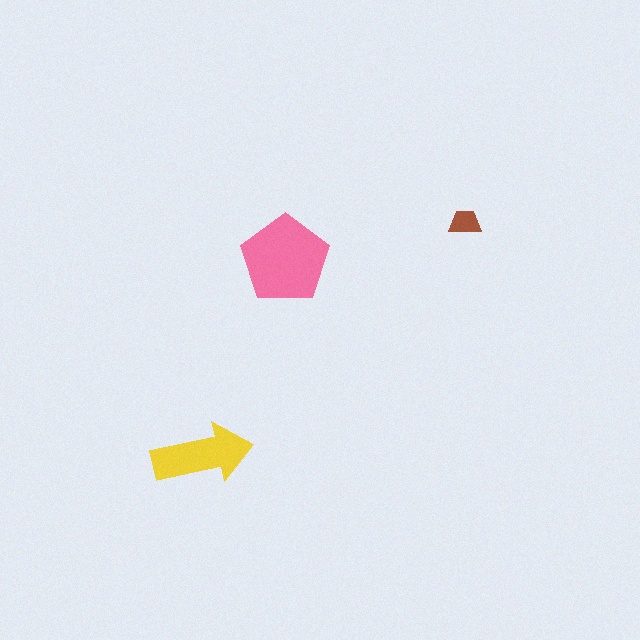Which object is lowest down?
The yellow arrow is bottommost.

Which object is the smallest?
The brown trapezoid.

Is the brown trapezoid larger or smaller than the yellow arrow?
Smaller.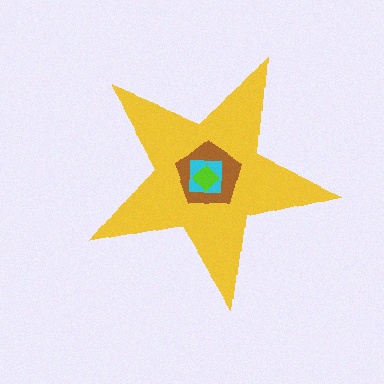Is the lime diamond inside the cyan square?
Yes.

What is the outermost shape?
The yellow star.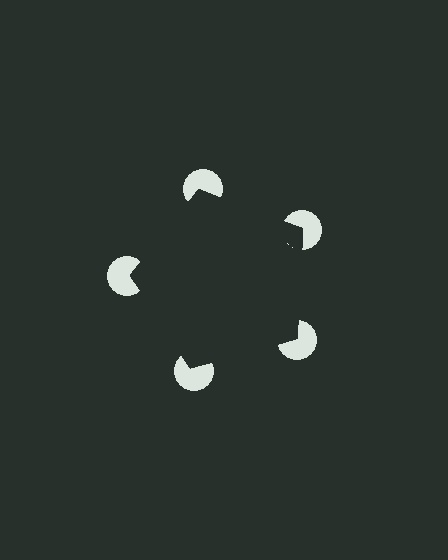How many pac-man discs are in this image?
There are 5 — one at each vertex of the illusory pentagon.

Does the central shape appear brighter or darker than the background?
It typically appears slightly darker than the background, even though no actual brightness change is drawn.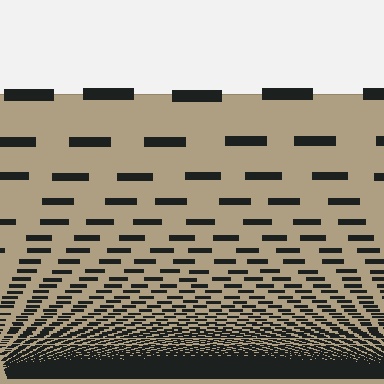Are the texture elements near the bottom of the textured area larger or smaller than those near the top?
Smaller. The gradient is inverted — elements near the bottom are smaller and denser.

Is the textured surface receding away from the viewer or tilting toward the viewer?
The surface appears to tilt toward the viewer. Texture elements get larger and sparser toward the top.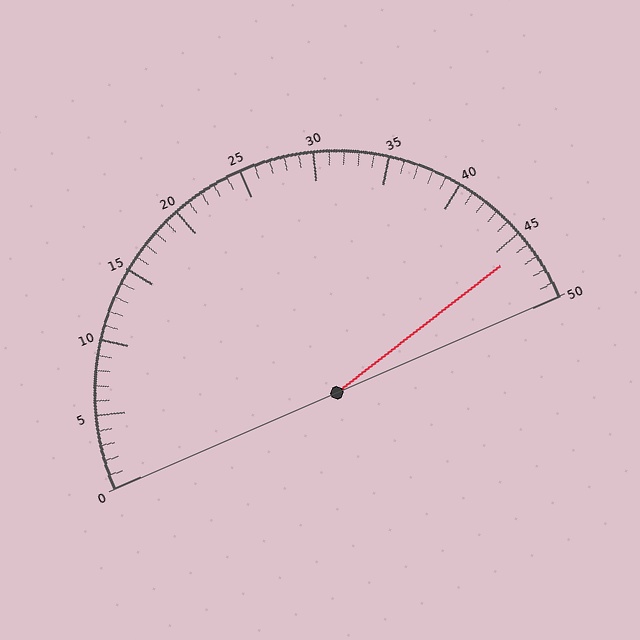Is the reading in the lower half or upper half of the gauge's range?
The reading is in the upper half of the range (0 to 50).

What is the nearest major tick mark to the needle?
The nearest major tick mark is 45.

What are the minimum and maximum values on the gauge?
The gauge ranges from 0 to 50.